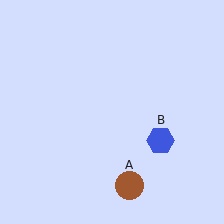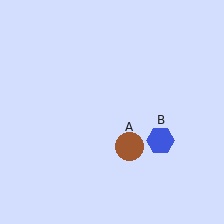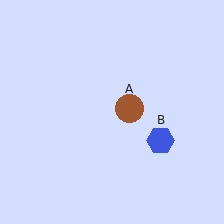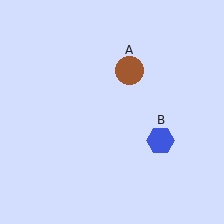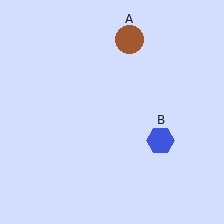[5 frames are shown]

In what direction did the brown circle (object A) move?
The brown circle (object A) moved up.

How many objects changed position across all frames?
1 object changed position: brown circle (object A).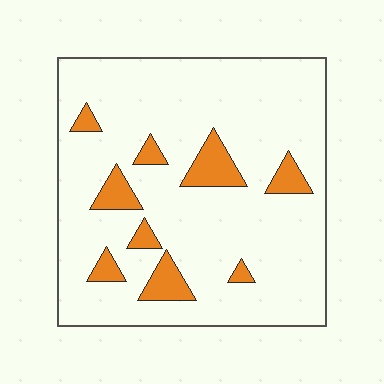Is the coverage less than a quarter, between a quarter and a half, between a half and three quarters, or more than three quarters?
Less than a quarter.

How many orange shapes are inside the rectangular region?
9.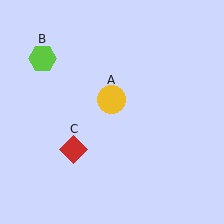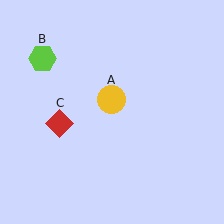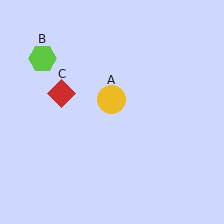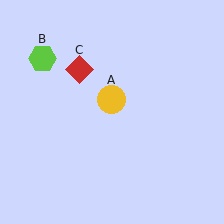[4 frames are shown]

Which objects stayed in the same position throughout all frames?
Yellow circle (object A) and lime hexagon (object B) remained stationary.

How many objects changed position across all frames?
1 object changed position: red diamond (object C).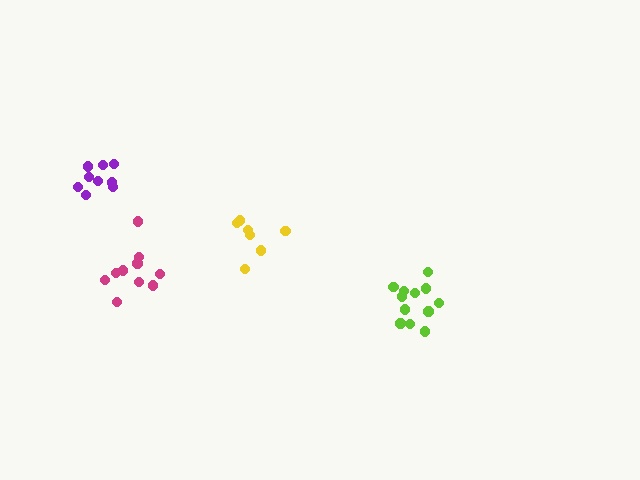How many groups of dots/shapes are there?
There are 4 groups.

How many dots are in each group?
Group 1: 10 dots, Group 2: 7 dots, Group 3: 9 dots, Group 4: 12 dots (38 total).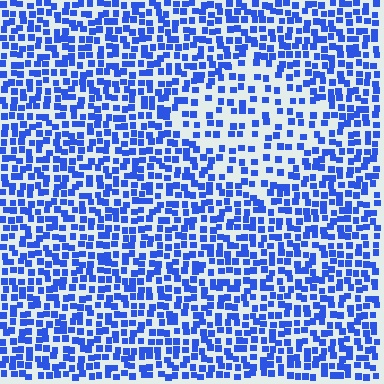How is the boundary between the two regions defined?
The boundary is defined by a change in element density (approximately 1.9x ratio). All elements are the same color, size, and shape.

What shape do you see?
I see a diamond.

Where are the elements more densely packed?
The elements are more densely packed outside the diamond boundary.